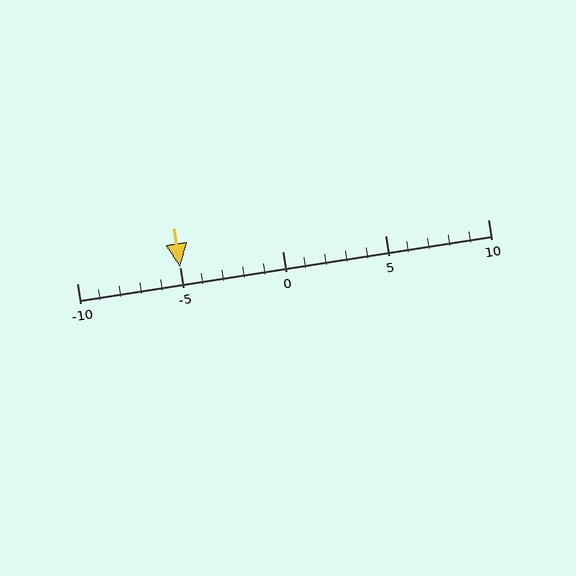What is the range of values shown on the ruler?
The ruler shows values from -10 to 10.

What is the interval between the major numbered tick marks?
The major tick marks are spaced 5 units apart.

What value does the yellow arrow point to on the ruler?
The yellow arrow points to approximately -5.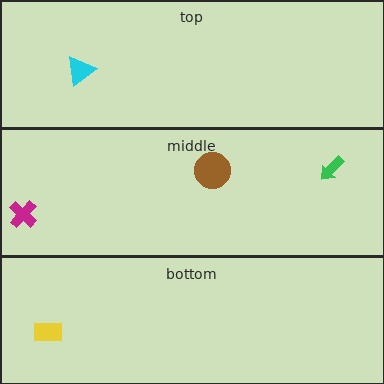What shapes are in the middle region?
The brown circle, the green arrow, the magenta cross.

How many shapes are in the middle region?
3.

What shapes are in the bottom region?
The yellow rectangle.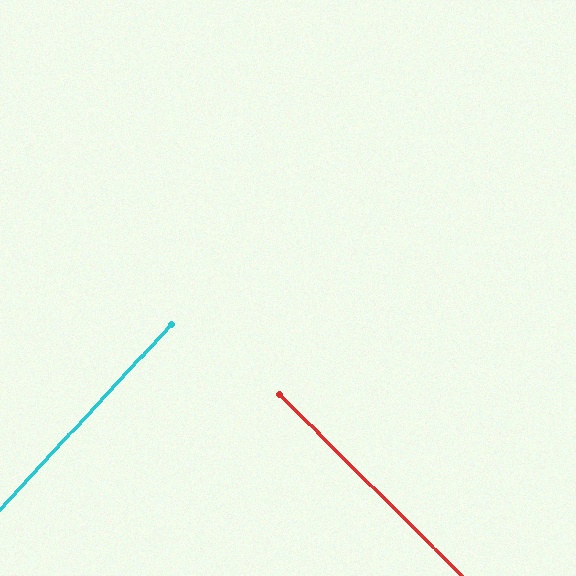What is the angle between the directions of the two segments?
Approximately 88 degrees.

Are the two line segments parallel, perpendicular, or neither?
Perpendicular — they meet at approximately 88°.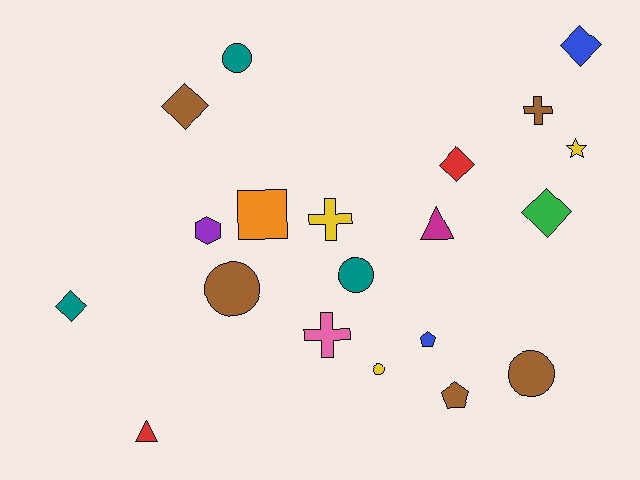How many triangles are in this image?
There are 2 triangles.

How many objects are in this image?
There are 20 objects.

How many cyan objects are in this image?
There are no cyan objects.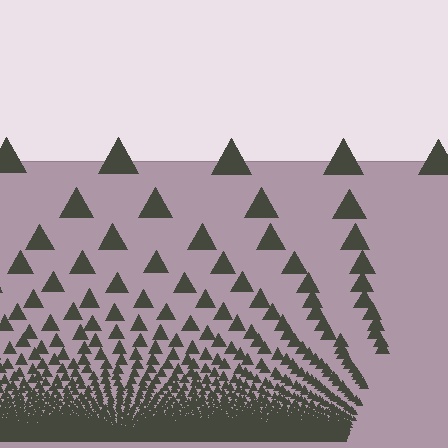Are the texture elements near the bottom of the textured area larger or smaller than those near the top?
Smaller. The gradient is inverted — elements near the bottom are smaller and denser.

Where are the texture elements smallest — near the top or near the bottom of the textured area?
Near the bottom.